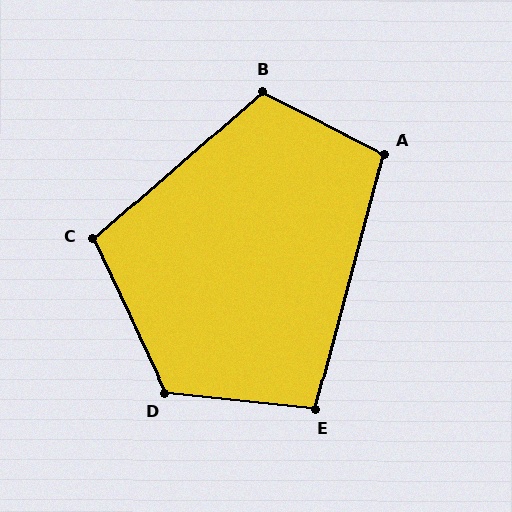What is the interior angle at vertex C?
Approximately 106 degrees (obtuse).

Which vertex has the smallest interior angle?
E, at approximately 99 degrees.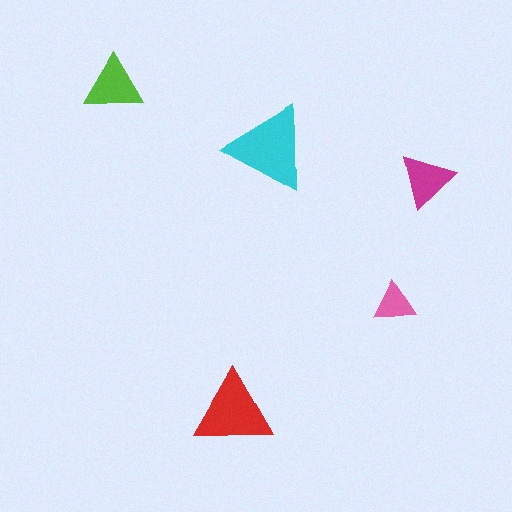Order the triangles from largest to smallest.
the cyan one, the red one, the lime one, the magenta one, the pink one.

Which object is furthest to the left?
The lime triangle is leftmost.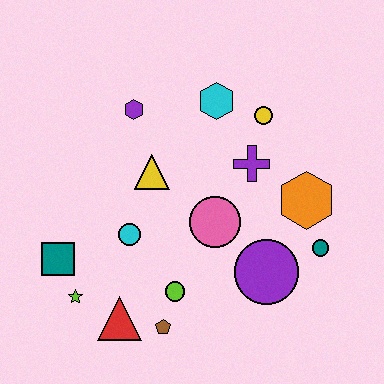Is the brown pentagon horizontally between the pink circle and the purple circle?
No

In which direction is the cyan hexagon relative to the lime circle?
The cyan hexagon is above the lime circle.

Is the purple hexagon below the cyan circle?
No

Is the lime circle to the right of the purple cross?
No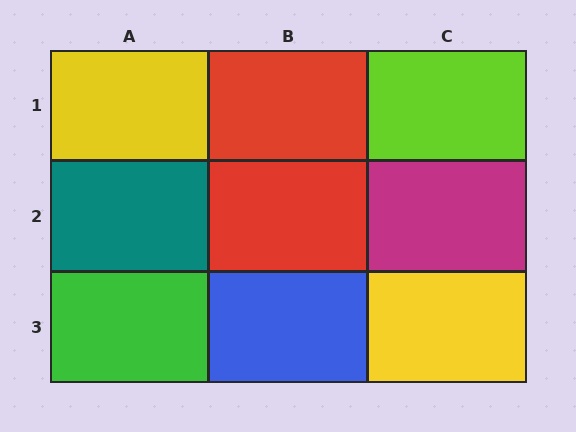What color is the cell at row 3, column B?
Blue.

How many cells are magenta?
1 cell is magenta.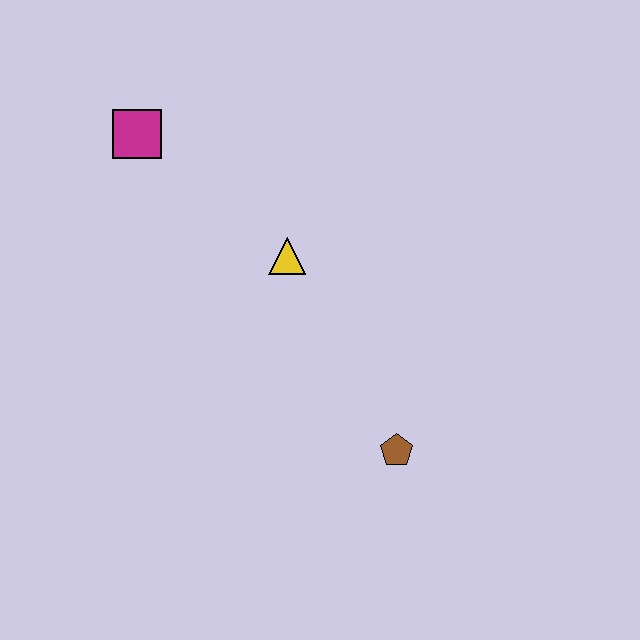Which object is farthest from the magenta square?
The brown pentagon is farthest from the magenta square.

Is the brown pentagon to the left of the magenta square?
No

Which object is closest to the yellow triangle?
The magenta square is closest to the yellow triangle.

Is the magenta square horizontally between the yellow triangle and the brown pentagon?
No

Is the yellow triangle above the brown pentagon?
Yes